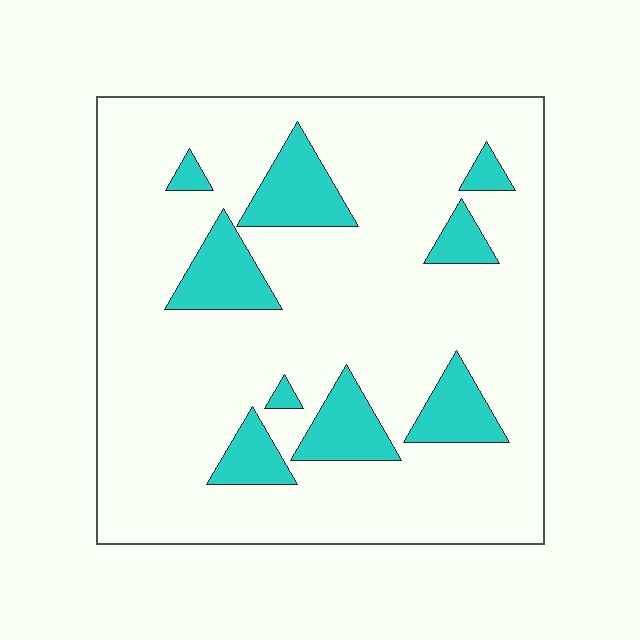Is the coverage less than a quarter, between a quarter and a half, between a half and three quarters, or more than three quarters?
Less than a quarter.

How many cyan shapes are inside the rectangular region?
9.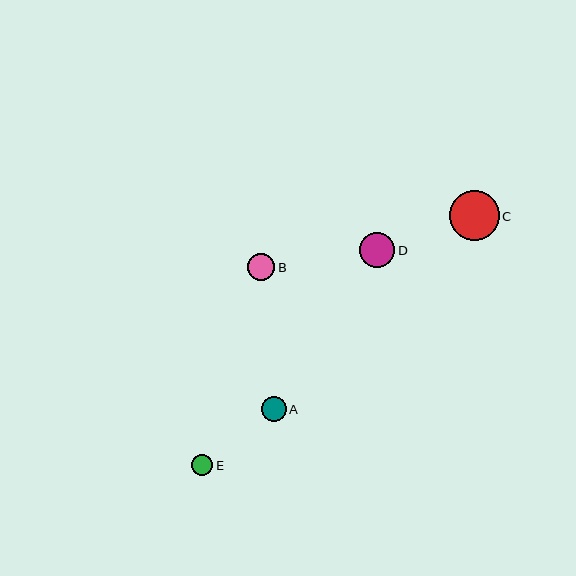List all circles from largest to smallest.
From largest to smallest: C, D, B, A, E.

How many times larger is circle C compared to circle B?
Circle C is approximately 1.9 times the size of circle B.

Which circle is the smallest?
Circle E is the smallest with a size of approximately 21 pixels.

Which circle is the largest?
Circle C is the largest with a size of approximately 50 pixels.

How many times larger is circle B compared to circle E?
Circle B is approximately 1.3 times the size of circle E.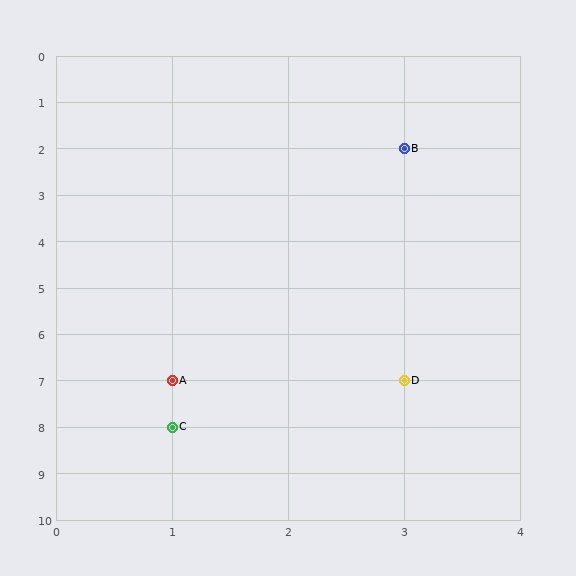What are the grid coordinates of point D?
Point D is at grid coordinates (3, 7).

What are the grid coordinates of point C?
Point C is at grid coordinates (1, 8).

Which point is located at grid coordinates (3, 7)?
Point D is at (3, 7).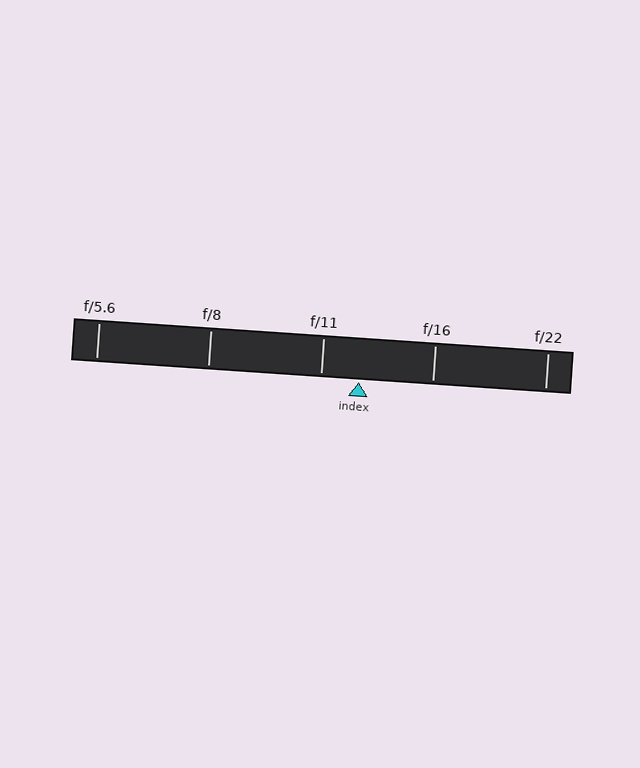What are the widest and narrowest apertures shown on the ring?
The widest aperture shown is f/5.6 and the narrowest is f/22.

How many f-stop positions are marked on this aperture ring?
There are 5 f-stop positions marked.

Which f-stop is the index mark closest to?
The index mark is closest to f/11.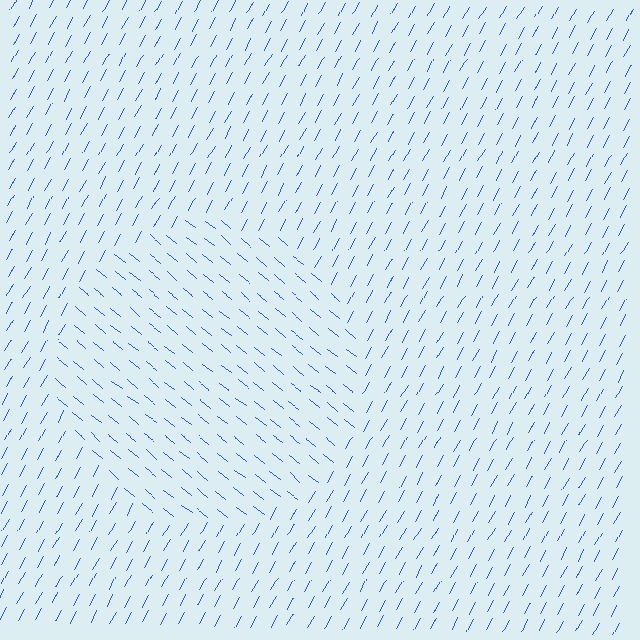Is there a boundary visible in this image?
Yes, there is a texture boundary formed by a change in line orientation.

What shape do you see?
I see a circle.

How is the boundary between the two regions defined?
The boundary is defined purely by a change in line orientation (approximately 80 degrees difference). All lines are the same color and thickness.